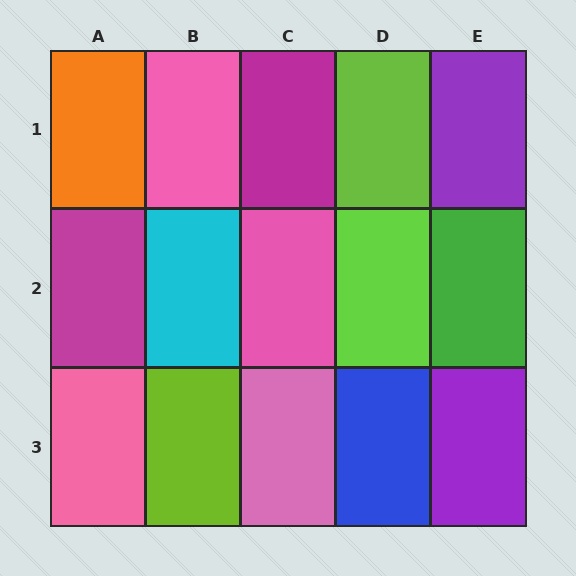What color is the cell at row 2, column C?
Pink.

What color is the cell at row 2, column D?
Lime.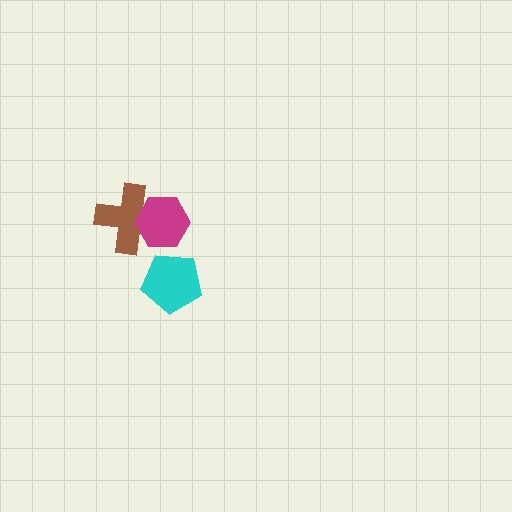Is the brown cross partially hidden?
Yes, it is partially covered by another shape.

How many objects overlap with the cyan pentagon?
0 objects overlap with the cyan pentagon.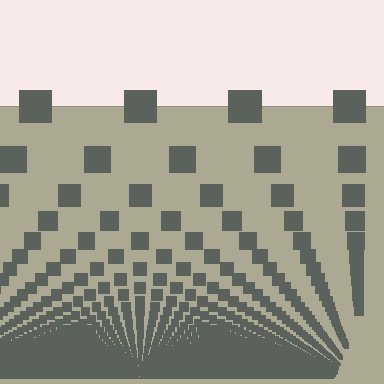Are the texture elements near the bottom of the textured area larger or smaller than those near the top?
Smaller. The gradient is inverted — elements near the bottom are smaller and denser.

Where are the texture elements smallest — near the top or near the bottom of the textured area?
Near the bottom.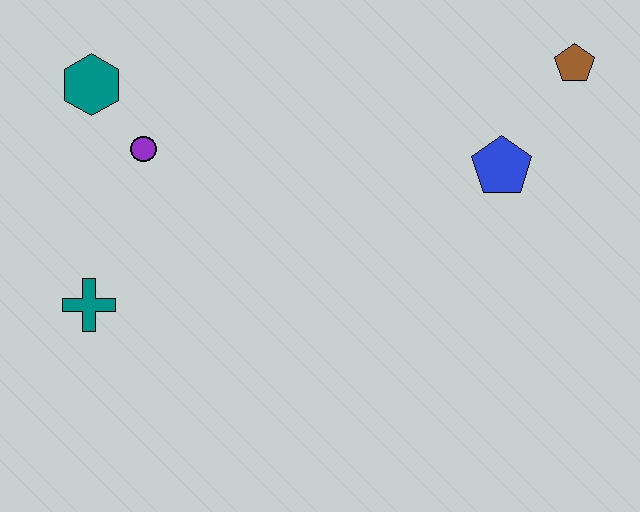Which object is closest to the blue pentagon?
The brown pentagon is closest to the blue pentagon.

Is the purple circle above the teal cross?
Yes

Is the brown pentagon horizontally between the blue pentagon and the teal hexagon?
No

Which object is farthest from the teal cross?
The brown pentagon is farthest from the teal cross.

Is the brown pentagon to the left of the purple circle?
No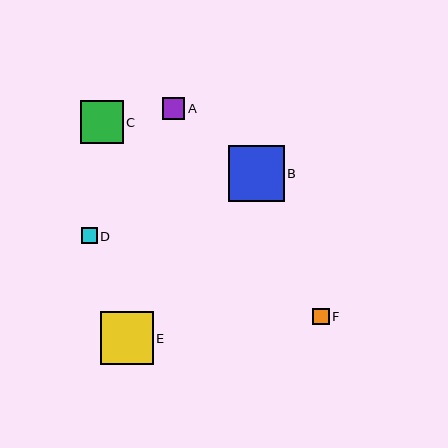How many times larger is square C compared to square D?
Square C is approximately 2.7 times the size of square D.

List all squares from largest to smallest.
From largest to smallest: B, E, C, A, F, D.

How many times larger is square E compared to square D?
Square E is approximately 3.3 times the size of square D.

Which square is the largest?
Square B is the largest with a size of approximately 55 pixels.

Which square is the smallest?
Square D is the smallest with a size of approximately 16 pixels.